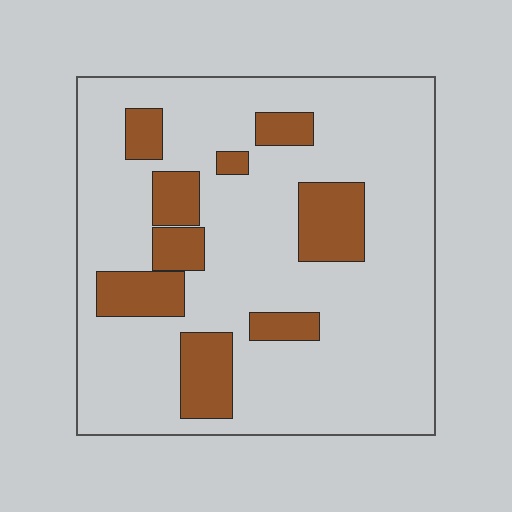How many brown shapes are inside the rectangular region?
9.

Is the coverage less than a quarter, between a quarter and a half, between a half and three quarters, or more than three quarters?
Less than a quarter.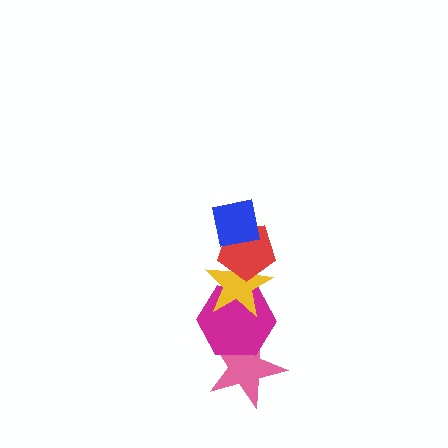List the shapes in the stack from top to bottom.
From top to bottom: the blue square, the red pentagon, the yellow star, the magenta hexagon, the pink star.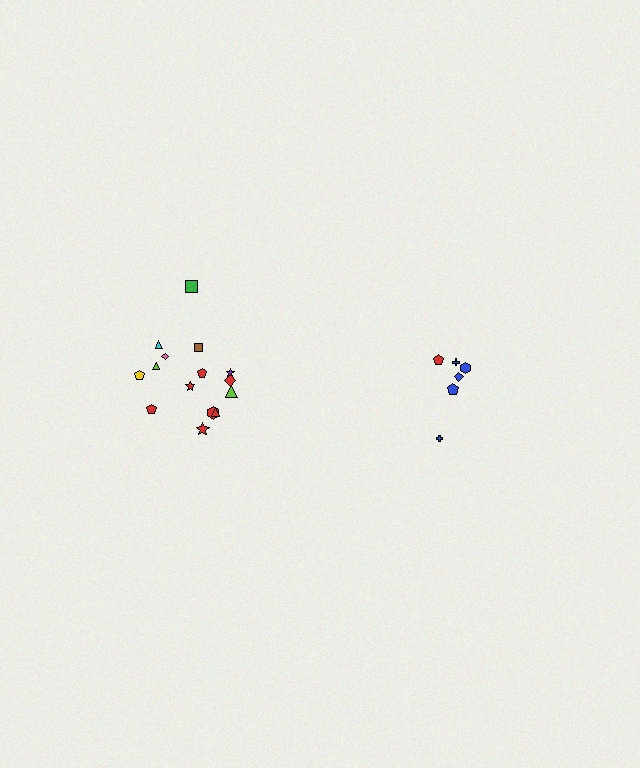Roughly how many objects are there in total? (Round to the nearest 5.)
Roughly 20 objects in total.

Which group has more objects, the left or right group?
The left group.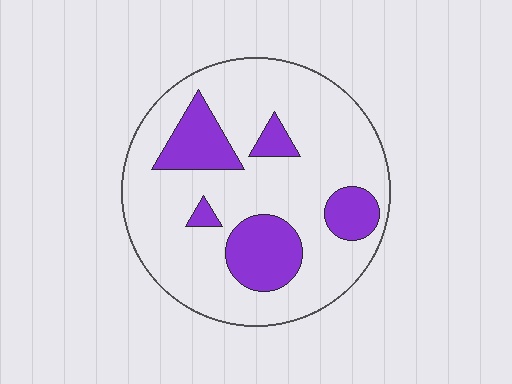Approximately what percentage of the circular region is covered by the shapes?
Approximately 25%.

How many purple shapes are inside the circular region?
5.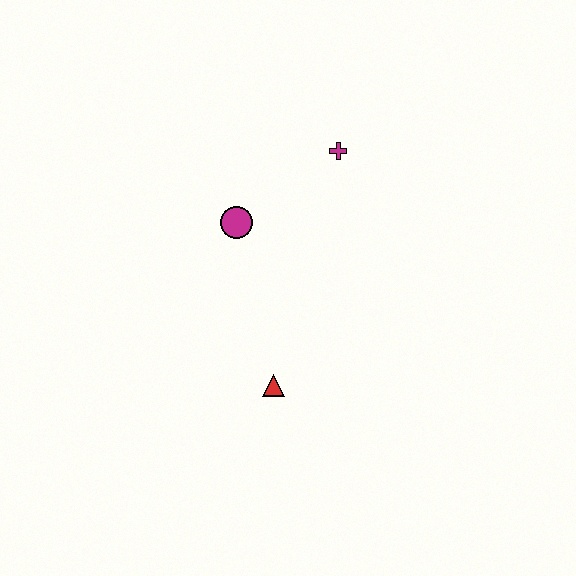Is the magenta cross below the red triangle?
No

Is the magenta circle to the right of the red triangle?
No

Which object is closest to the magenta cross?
The magenta circle is closest to the magenta cross.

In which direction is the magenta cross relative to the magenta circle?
The magenta cross is to the right of the magenta circle.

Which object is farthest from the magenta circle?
The red triangle is farthest from the magenta circle.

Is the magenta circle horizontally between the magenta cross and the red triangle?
No